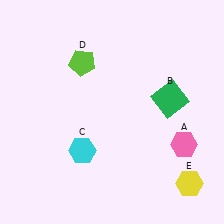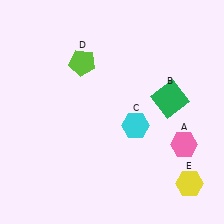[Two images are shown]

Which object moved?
The cyan hexagon (C) moved right.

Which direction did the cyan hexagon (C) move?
The cyan hexagon (C) moved right.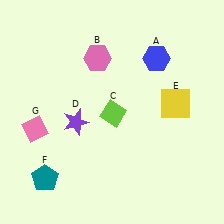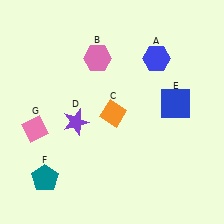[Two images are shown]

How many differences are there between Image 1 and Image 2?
There are 2 differences between the two images.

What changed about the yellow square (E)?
In Image 1, E is yellow. In Image 2, it changed to blue.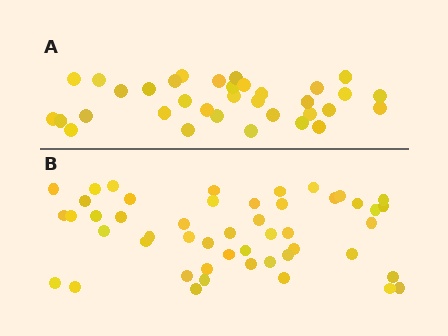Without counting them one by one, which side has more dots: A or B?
Region B (the bottom region) has more dots.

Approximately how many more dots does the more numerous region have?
Region B has approximately 15 more dots than region A.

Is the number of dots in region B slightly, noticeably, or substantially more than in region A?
Region B has noticeably more, but not dramatically so. The ratio is roughly 1.4 to 1.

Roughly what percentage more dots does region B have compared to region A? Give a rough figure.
About 45% more.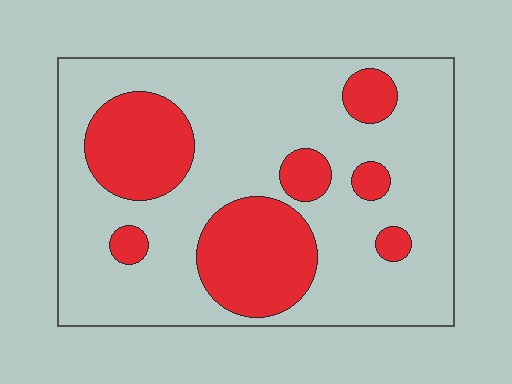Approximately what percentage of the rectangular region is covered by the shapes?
Approximately 25%.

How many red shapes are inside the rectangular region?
7.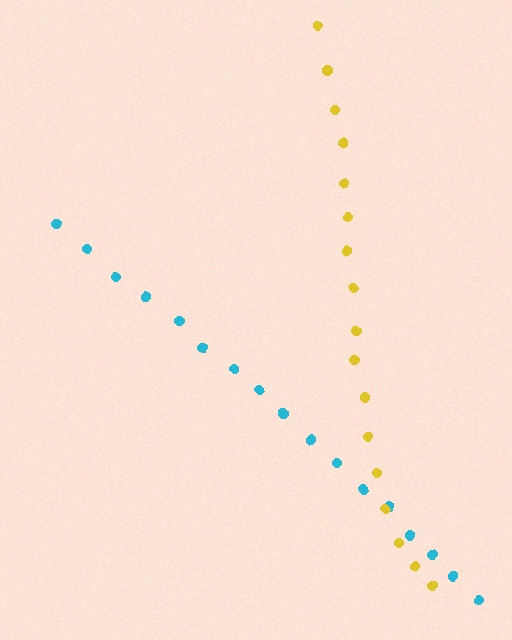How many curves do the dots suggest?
There are 2 distinct paths.